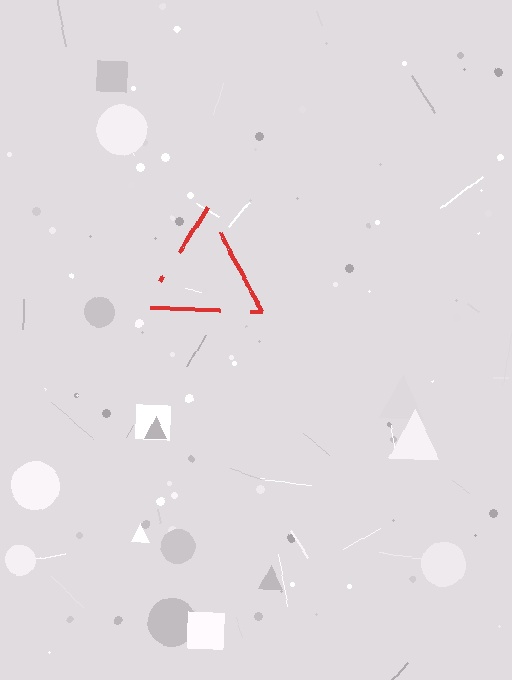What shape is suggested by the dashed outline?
The dashed outline suggests a triangle.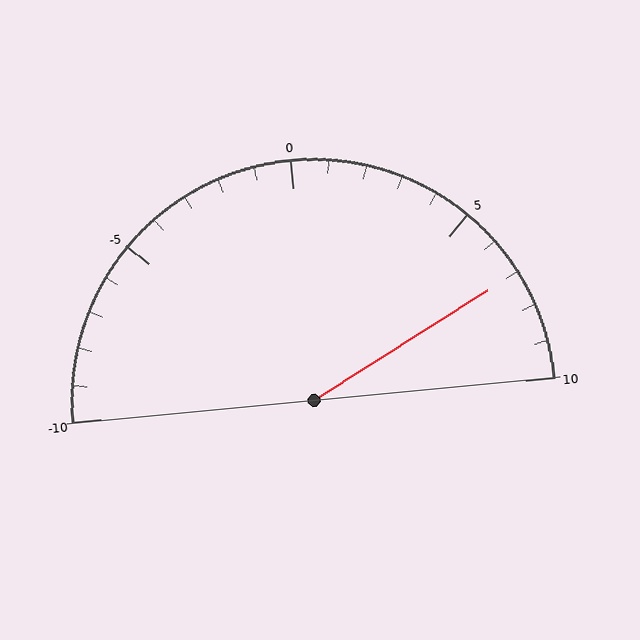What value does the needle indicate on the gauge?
The needle indicates approximately 7.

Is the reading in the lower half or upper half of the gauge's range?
The reading is in the upper half of the range (-10 to 10).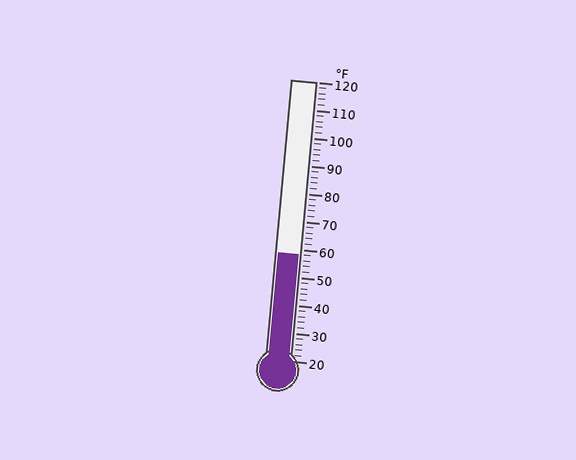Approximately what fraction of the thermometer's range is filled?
The thermometer is filled to approximately 40% of its range.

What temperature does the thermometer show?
The thermometer shows approximately 58°F.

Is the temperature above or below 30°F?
The temperature is above 30°F.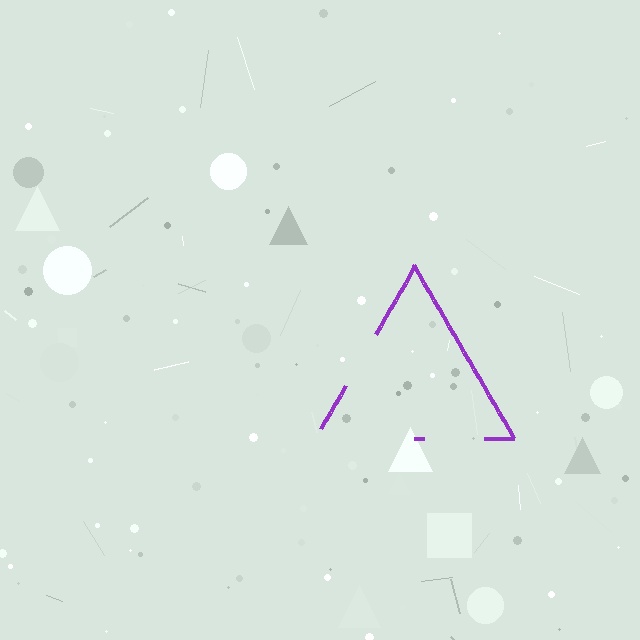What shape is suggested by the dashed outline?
The dashed outline suggests a triangle.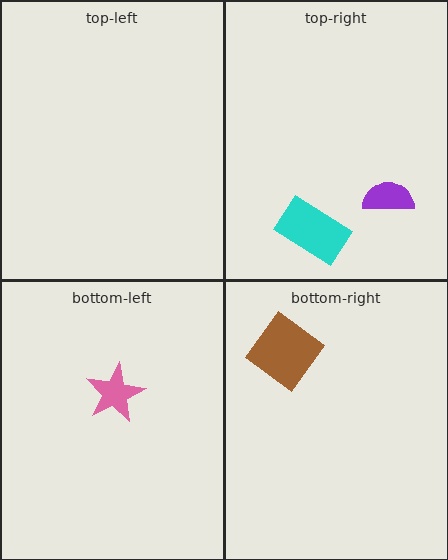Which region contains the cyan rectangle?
The top-right region.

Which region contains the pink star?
The bottom-left region.